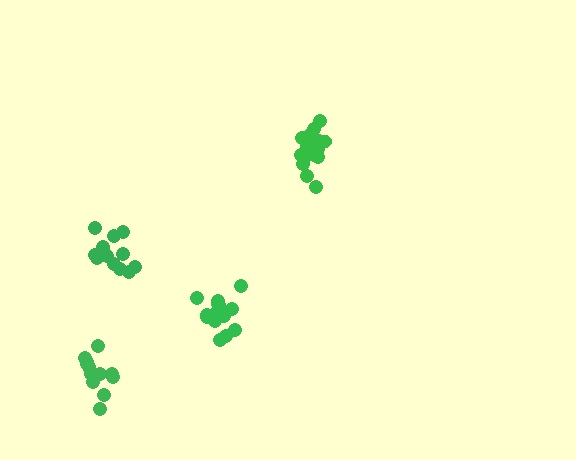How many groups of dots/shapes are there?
There are 4 groups.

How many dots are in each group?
Group 1: 13 dots, Group 2: 18 dots, Group 3: 15 dots, Group 4: 15 dots (61 total).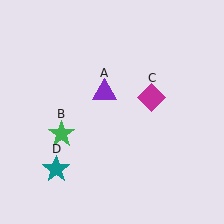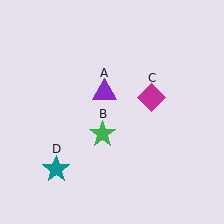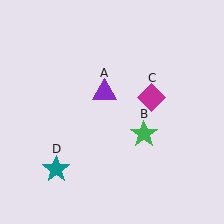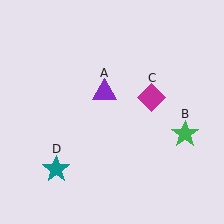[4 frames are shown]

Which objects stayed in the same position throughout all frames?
Purple triangle (object A) and magenta diamond (object C) and teal star (object D) remained stationary.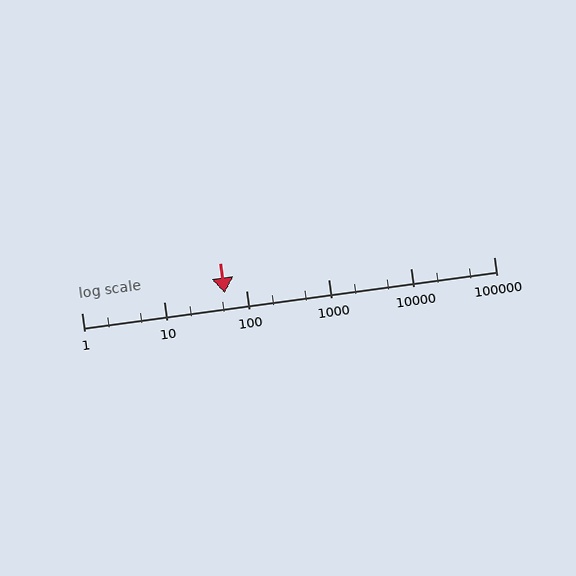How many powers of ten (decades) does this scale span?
The scale spans 5 decades, from 1 to 100000.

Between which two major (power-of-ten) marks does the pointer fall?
The pointer is between 10 and 100.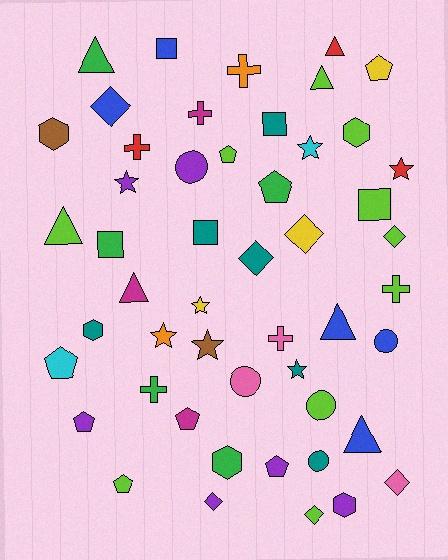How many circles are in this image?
There are 5 circles.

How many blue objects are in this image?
There are 5 blue objects.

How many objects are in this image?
There are 50 objects.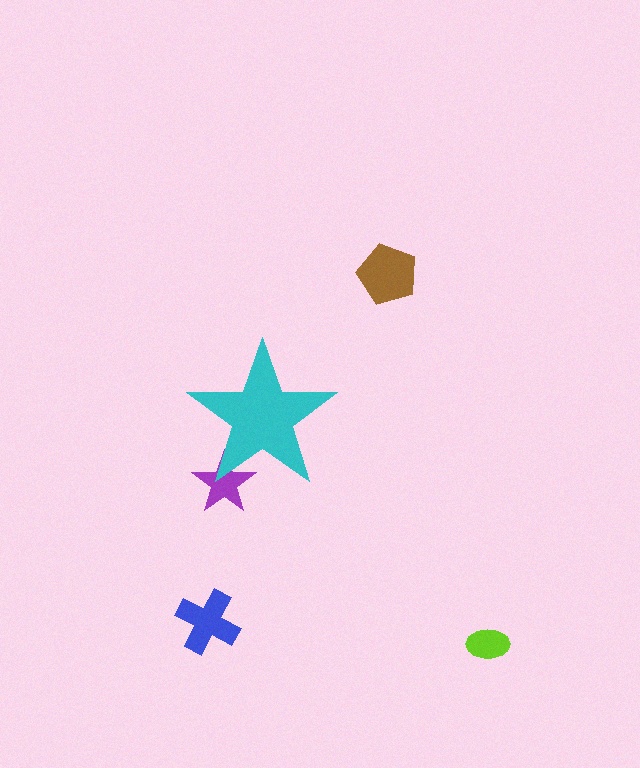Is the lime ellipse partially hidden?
No, the lime ellipse is fully visible.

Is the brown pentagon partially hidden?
No, the brown pentagon is fully visible.